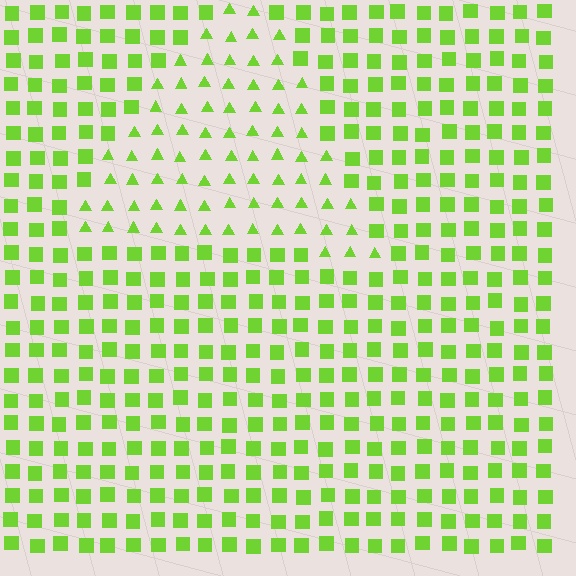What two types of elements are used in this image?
The image uses triangles inside the triangle region and squares outside it.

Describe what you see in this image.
The image is filled with small lime elements arranged in a uniform grid. A triangle-shaped region contains triangles, while the surrounding area contains squares. The boundary is defined purely by the change in element shape.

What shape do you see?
I see a triangle.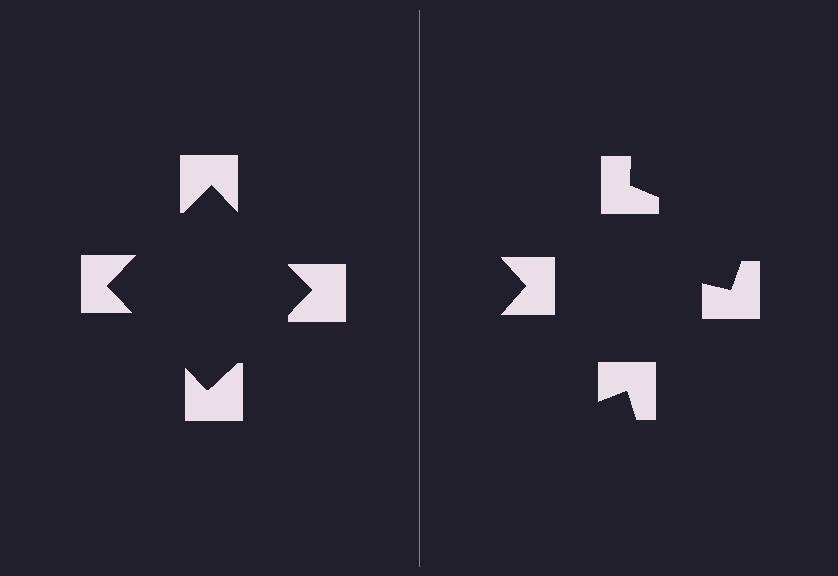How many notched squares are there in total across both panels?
8 — 4 on each side.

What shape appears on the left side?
An illusory square.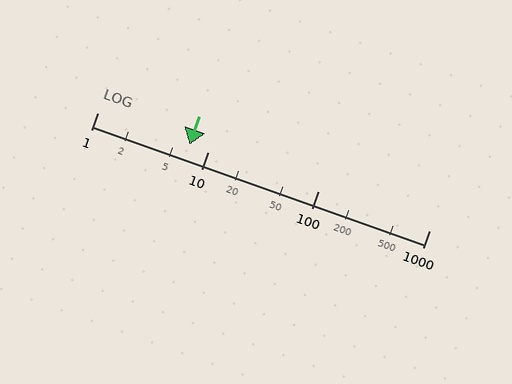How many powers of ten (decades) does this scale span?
The scale spans 3 decades, from 1 to 1000.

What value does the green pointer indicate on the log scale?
The pointer indicates approximately 6.8.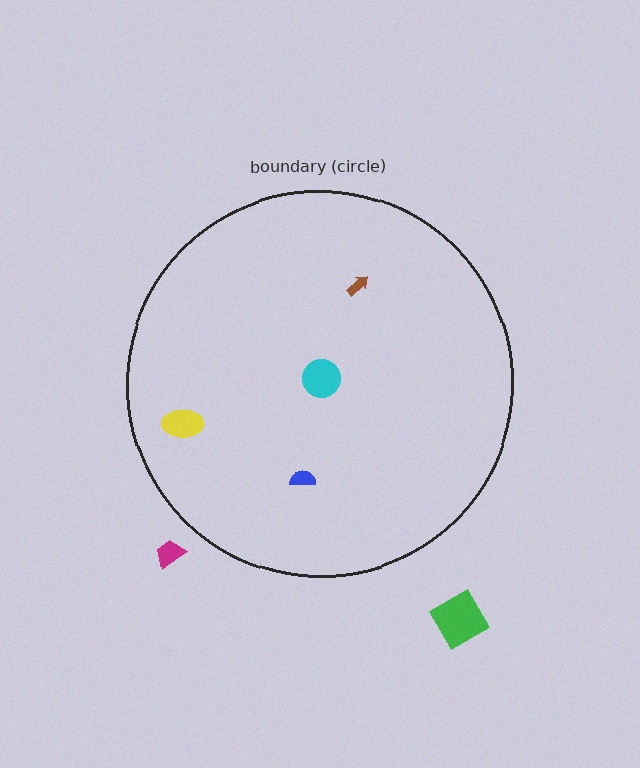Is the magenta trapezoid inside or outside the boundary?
Outside.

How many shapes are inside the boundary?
4 inside, 2 outside.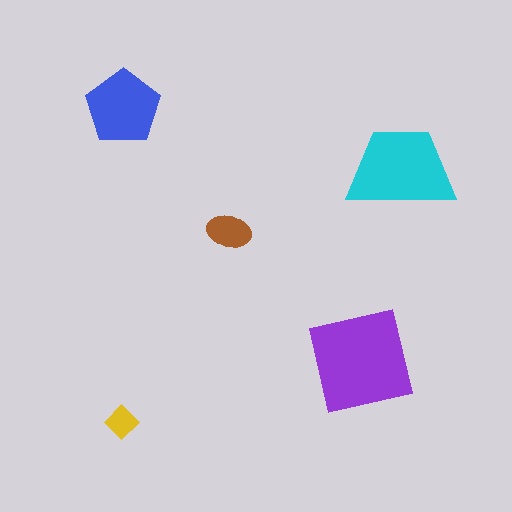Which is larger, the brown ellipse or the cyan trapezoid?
The cyan trapezoid.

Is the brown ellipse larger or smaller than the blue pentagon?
Smaller.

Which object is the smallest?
The yellow diamond.